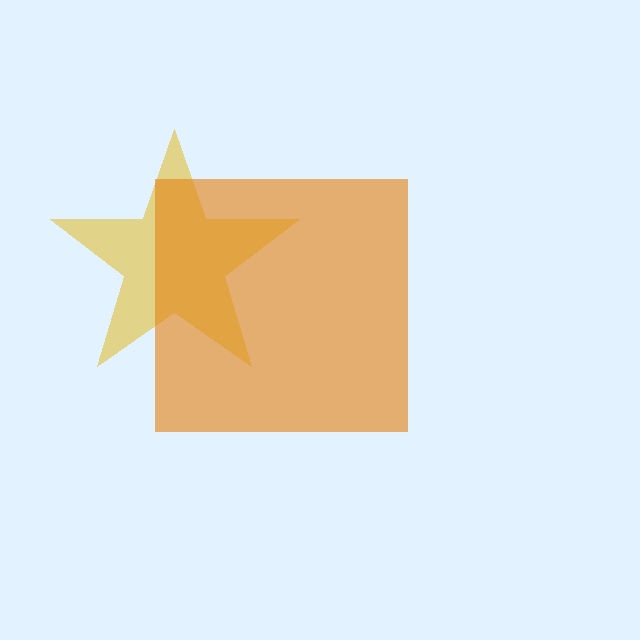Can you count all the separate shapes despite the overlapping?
Yes, there are 2 separate shapes.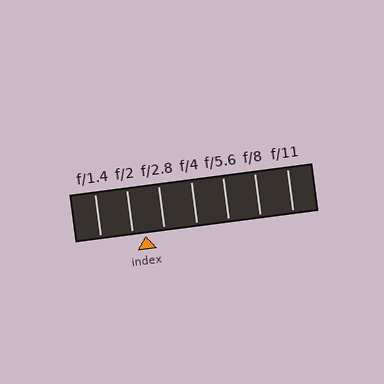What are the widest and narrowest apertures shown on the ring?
The widest aperture shown is f/1.4 and the narrowest is f/11.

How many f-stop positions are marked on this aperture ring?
There are 7 f-stop positions marked.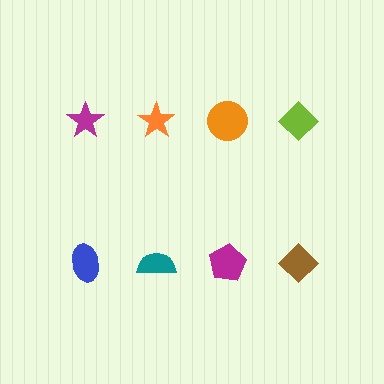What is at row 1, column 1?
A magenta star.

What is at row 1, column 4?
A lime diamond.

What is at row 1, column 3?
An orange circle.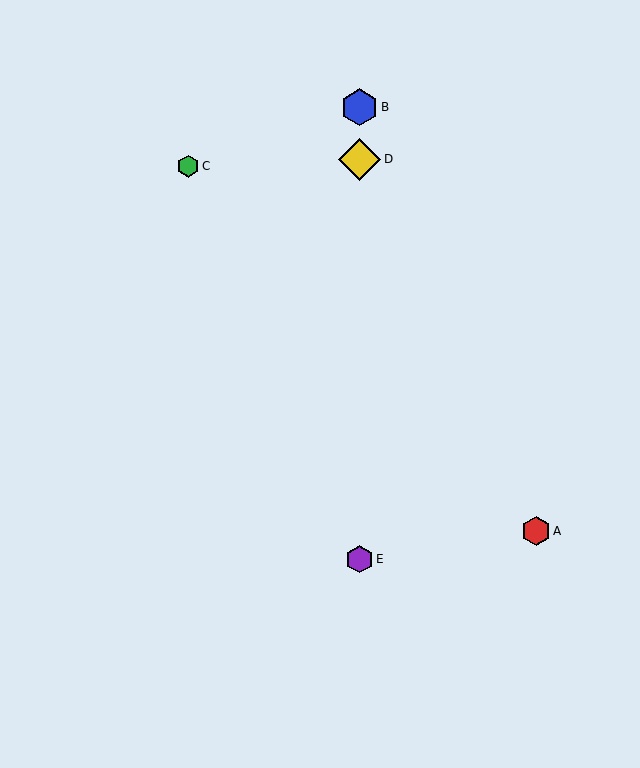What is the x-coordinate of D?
Object D is at x≈360.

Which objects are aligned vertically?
Objects B, D, E are aligned vertically.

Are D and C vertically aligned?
No, D is at x≈360 and C is at x≈188.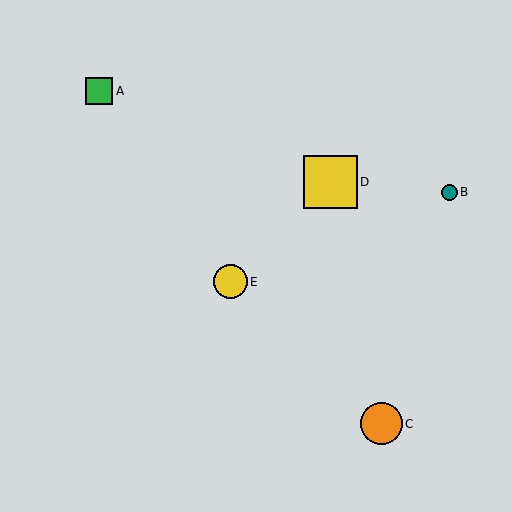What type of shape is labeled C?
Shape C is an orange circle.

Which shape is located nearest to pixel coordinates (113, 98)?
The green square (labeled A) at (99, 91) is nearest to that location.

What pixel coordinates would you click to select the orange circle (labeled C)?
Click at (381, 424) to select the orange circle C.